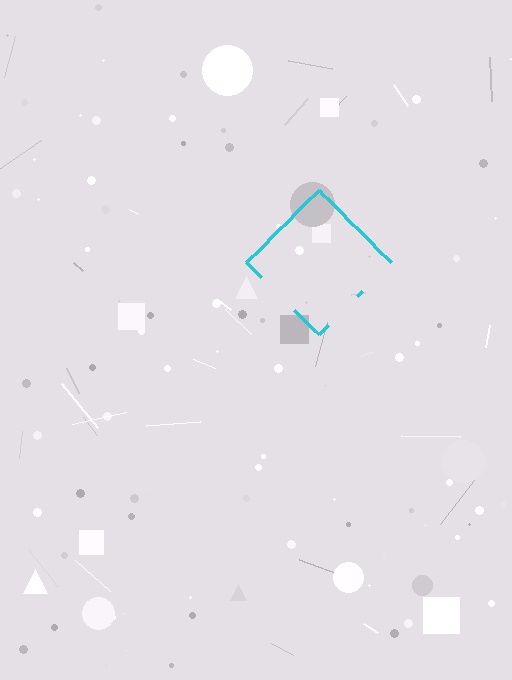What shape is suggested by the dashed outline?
The dashed outline suggests a diamond.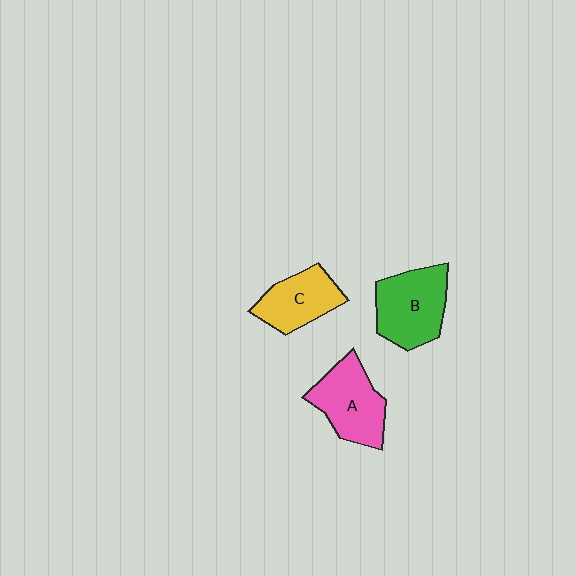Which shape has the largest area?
Shape B (green).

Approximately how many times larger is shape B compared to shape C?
Approximately 1.3 times.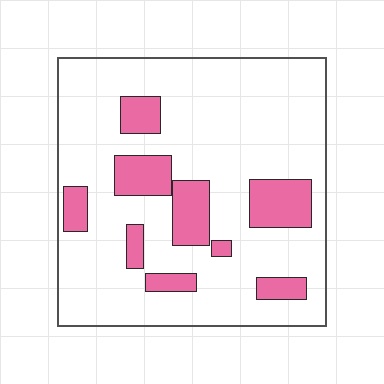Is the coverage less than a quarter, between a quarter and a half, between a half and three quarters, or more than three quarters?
Less than a quarter.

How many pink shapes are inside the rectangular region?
9.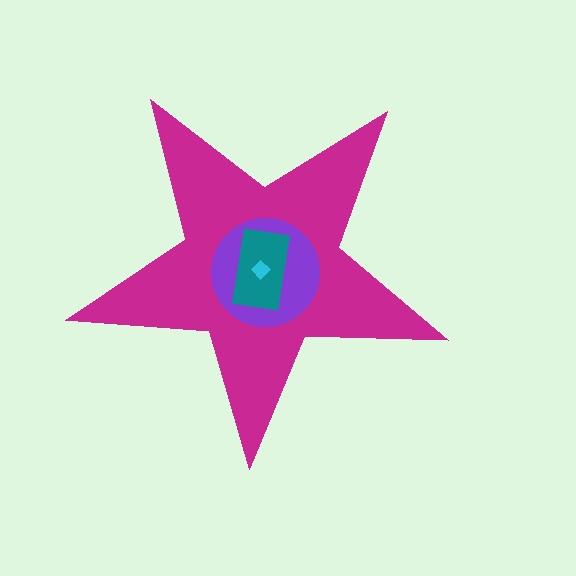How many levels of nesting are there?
4.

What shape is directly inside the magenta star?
The purple circle.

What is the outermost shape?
The magenta star.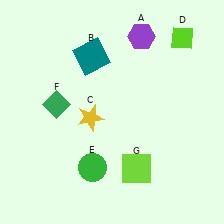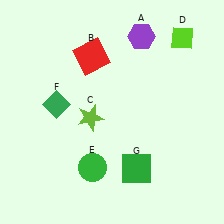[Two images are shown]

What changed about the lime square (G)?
In Image 1, G is lime. In Image 2, it changed to green.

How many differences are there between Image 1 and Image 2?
There are 3 differences between the two images.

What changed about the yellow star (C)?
In Image 1, C is yellow. In Image 2, it changed to lime.